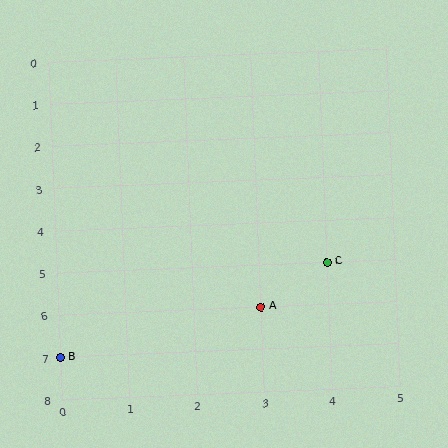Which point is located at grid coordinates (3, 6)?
Point A is at (3, 6).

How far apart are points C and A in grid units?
Points C and A are 1 column and 1 row apart (about 1.4 grid units diagonally).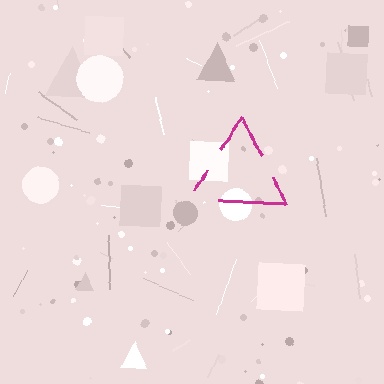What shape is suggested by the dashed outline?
The dashed outline suggests a triangle.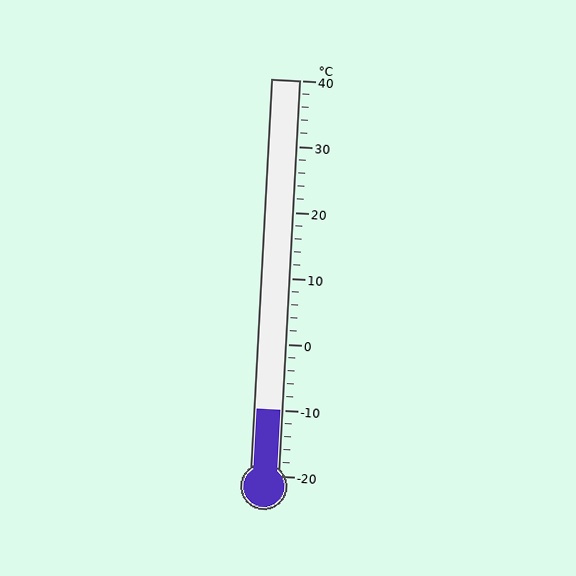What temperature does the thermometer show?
The thermometer shows approximately -10°C.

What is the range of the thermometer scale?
The thermometer scale ranges from -20°C to 40°C.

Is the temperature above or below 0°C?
The temperature is below 0°C.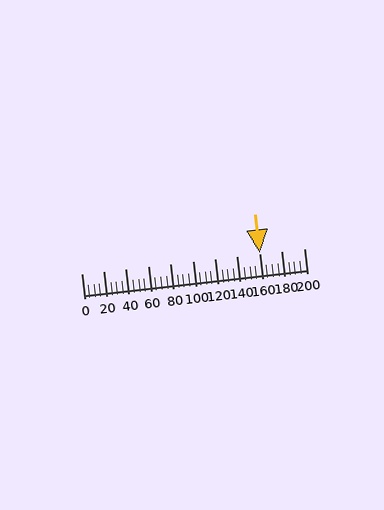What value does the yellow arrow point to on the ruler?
The yellow arrow points to approximately 160.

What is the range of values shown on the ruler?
The ruler shows values from 0 to 200.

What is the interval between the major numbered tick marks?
The major tick marks are spaced 20 units apart.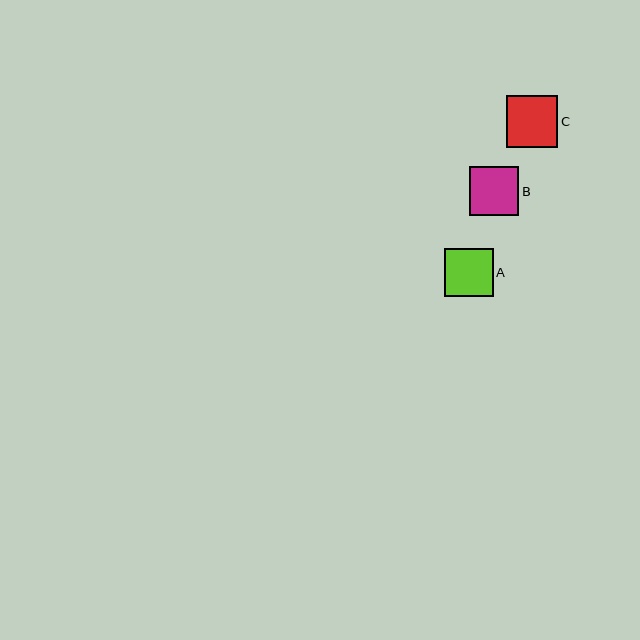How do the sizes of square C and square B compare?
Square C and square B are approximately the same size.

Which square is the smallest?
Square A is the smallest with a size of approximately 49 pixels.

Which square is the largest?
Square C is the largest with a size of approximately 51 pixels.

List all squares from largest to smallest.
From largest to smallest: C, B, A.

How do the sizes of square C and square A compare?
Square C and square A are approximately the same size.